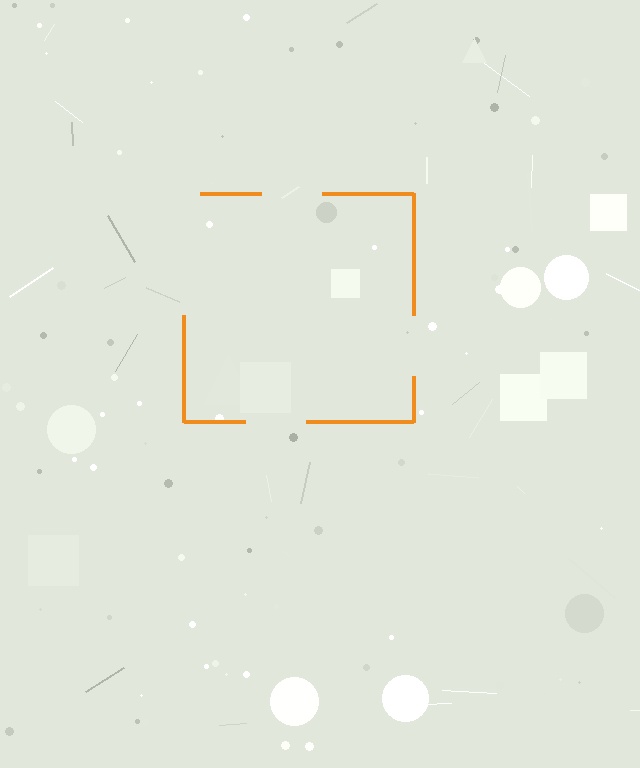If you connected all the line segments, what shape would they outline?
They would outline a square.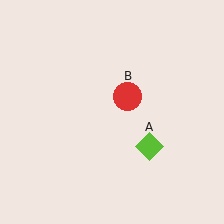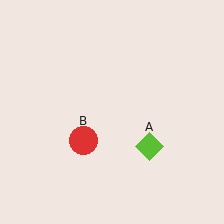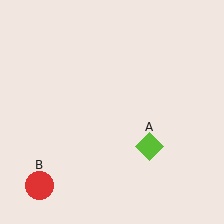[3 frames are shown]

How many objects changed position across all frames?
1 object changed position: red circle (object B).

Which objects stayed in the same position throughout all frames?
Lime diamond (object A) remained stationary.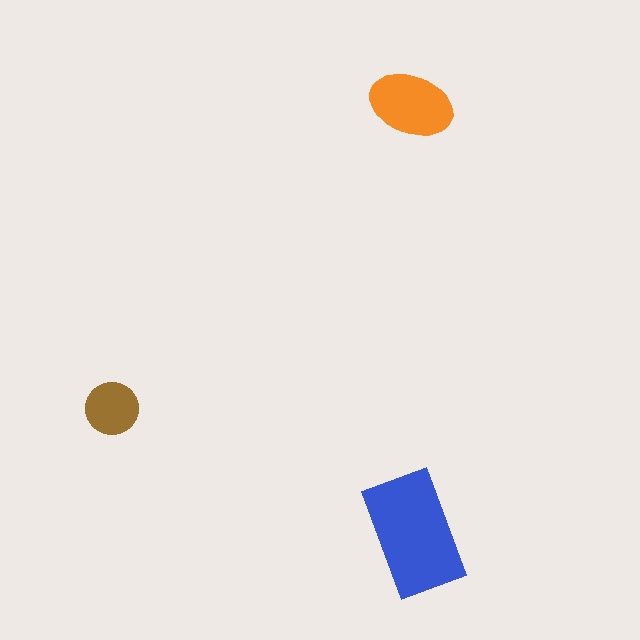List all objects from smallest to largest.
The brown circle, the orange ellipse, the blue rectangle.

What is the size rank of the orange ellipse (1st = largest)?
2nd.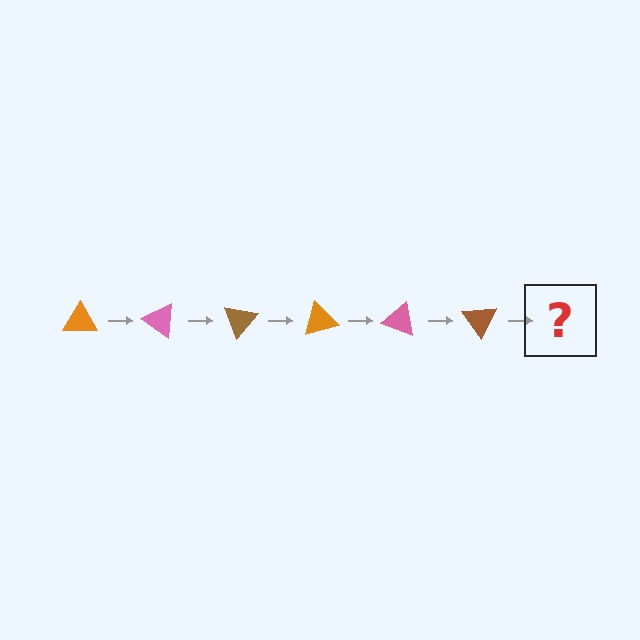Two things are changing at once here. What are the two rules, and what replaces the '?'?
The two rules are that it rotates 35 degrees each step and the color cycles through orange, pink, and brown. The '?' should be an orange triangle, rotated 210 degrees from the start.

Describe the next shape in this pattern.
It should be an orange triangle, rotated 210 degrees from the start.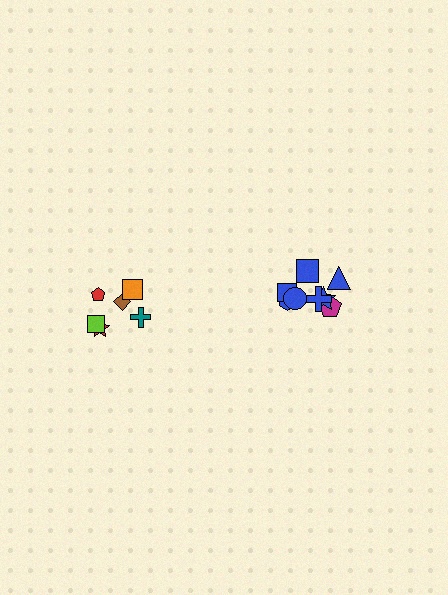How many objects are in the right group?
There are 8 objects.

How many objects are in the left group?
There are 6 objects.